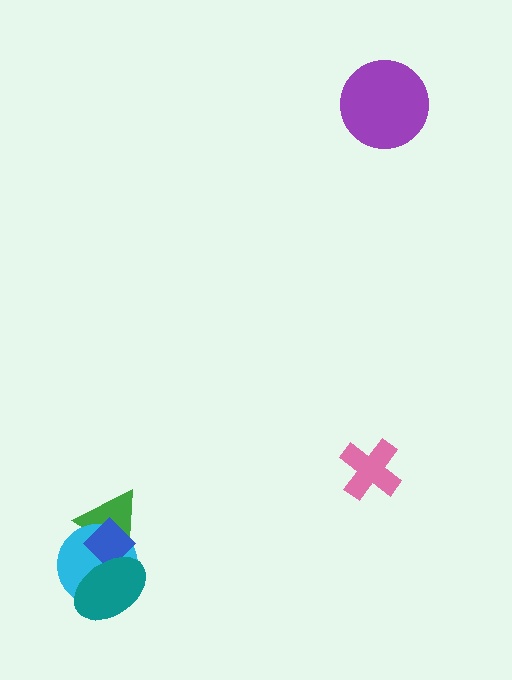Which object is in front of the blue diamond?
The teal ellipse is in front of the blue diamond.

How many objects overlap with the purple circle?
0 objects overlap with the purple circle.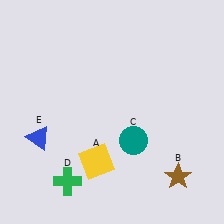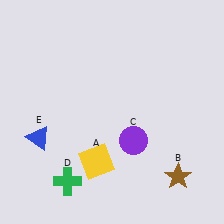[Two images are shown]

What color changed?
The circle (C) changed from teal in Image 1 to purple in Image 2.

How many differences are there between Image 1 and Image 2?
There is 1 difference between the two images.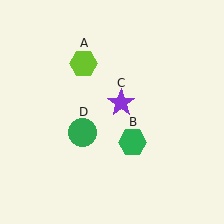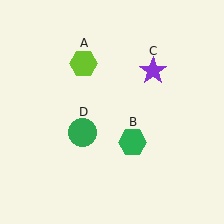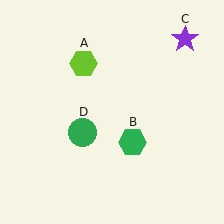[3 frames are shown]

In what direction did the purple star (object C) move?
The purple star (object C) moved up and to the right.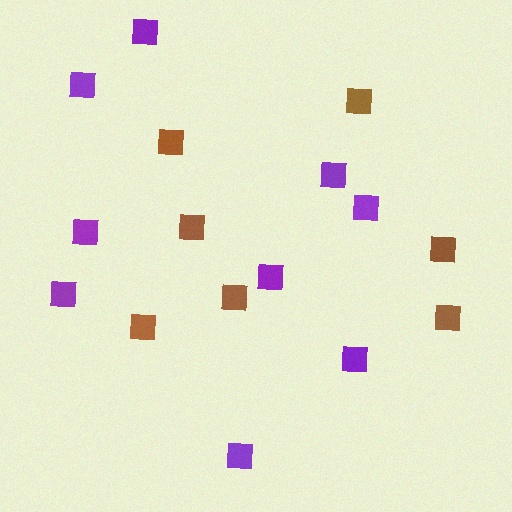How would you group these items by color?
There are 2 groups: one group of brown squares (7) and one group of purple squares (9).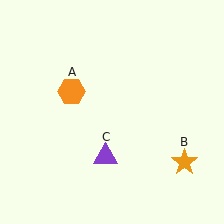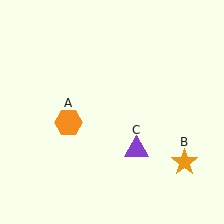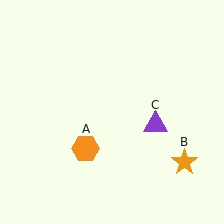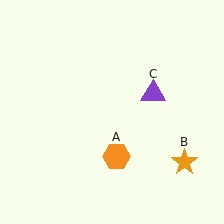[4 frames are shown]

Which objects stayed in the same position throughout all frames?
Orange star (object B) remained stationary.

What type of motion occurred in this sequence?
The orange hexagon (object A), purple triangle (object C) rotated counterclockwise around the center of the scene.